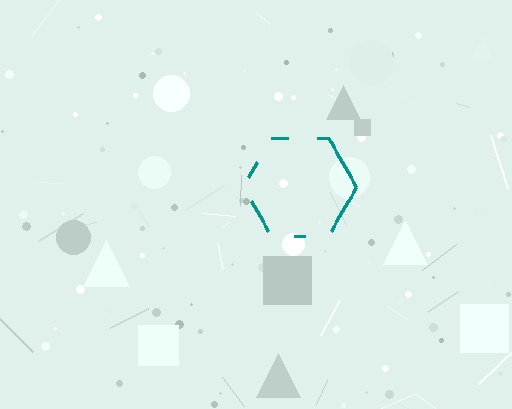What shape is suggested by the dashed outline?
The dashed outline suggests a hexagon.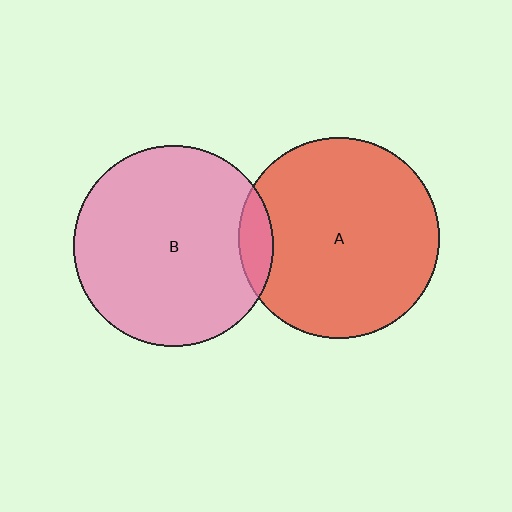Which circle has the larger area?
Circle A (red).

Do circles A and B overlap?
Yes.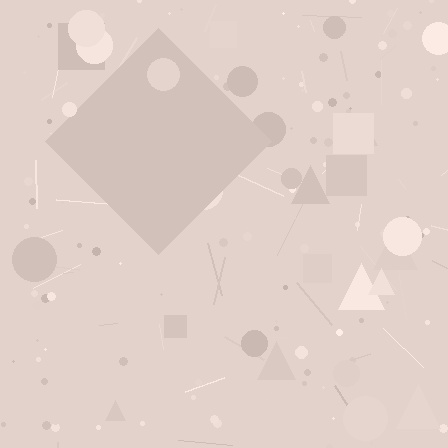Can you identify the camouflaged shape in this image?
The camouflaged shape is a diamond.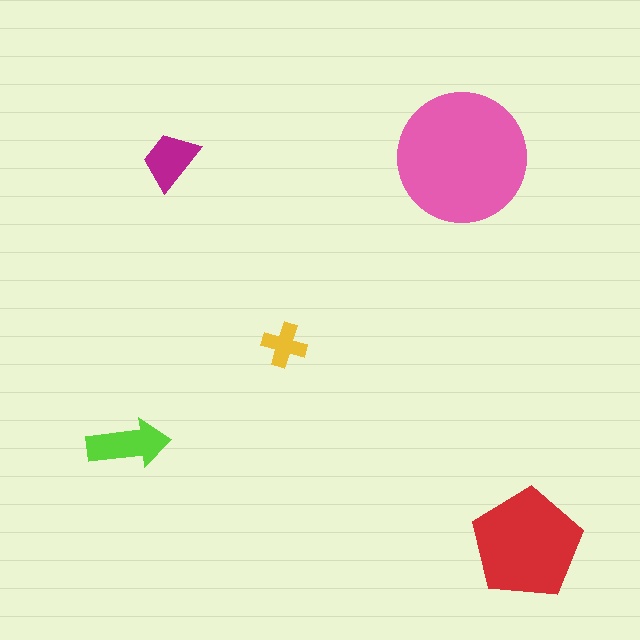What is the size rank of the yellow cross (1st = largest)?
5th.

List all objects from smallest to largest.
The yellow cross, the magenta trapezoid, the lime arrow, the red pentagon, the pink circle.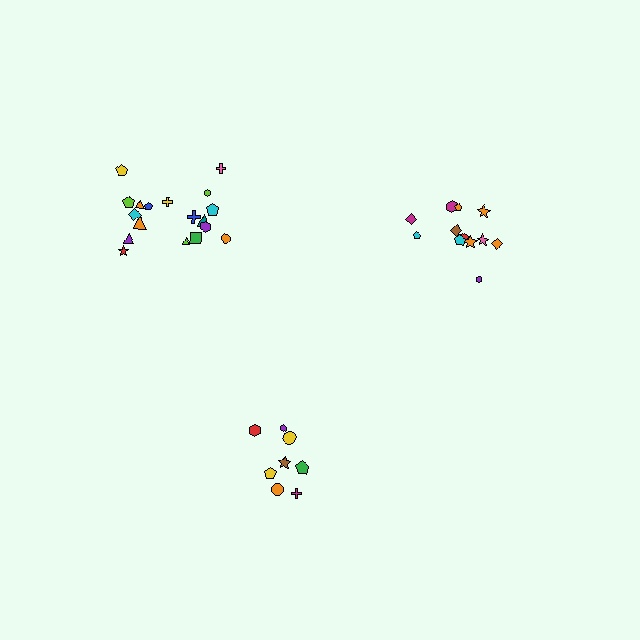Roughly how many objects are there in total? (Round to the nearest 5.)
Roughly 40 objects in total.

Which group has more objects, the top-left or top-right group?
The top-left group.